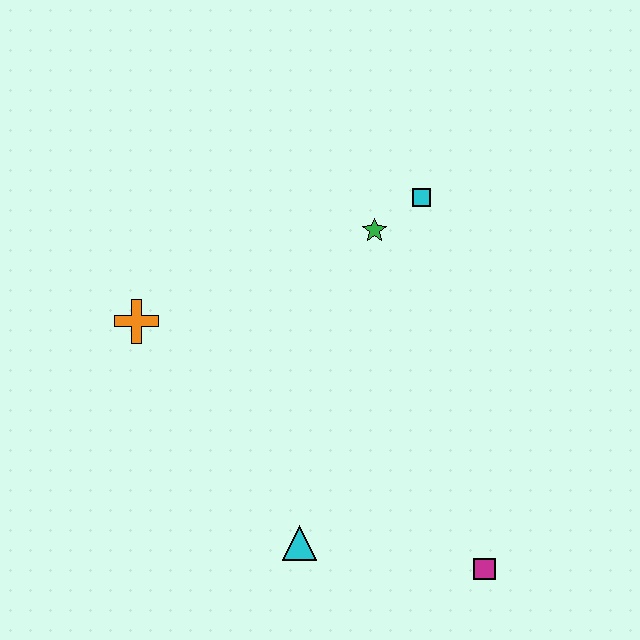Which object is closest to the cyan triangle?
The magenta square is closest to the cyan triangle.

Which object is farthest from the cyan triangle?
The cyan square is farthest from the cyan triangle.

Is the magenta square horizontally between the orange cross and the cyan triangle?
No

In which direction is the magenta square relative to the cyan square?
The magenta square is below the cyan square.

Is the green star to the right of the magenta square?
No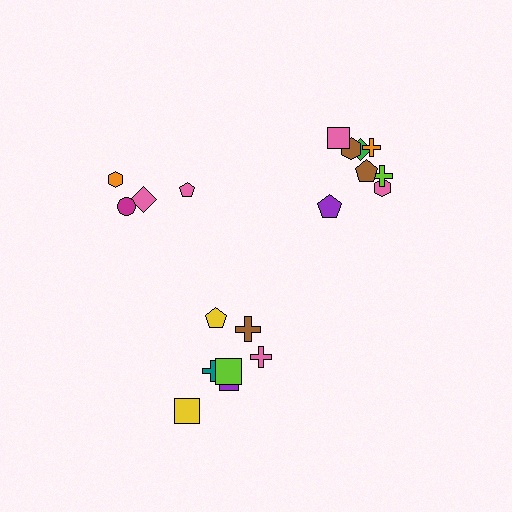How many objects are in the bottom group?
There are 7 objects.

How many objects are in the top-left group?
There are 4 objects.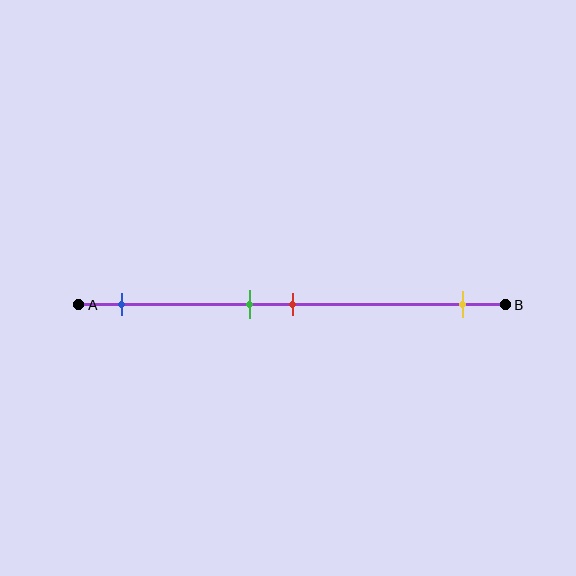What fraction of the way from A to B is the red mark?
The red mark is approximately 50% (0.5) of the way from A to B.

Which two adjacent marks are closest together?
The green and red marks are the closest adjacent pair.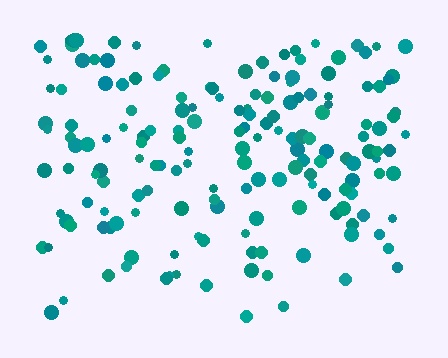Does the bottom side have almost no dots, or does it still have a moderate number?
Still a moderate number, just noticeably fewer than the top.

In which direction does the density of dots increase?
From bottom to top, with the top side densest.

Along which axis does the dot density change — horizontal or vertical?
Vertical.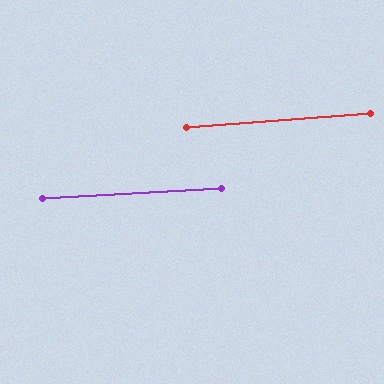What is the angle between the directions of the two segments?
Approximately 1 degree.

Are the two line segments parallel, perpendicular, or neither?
Parallel — their directions differ by only 1.2°.